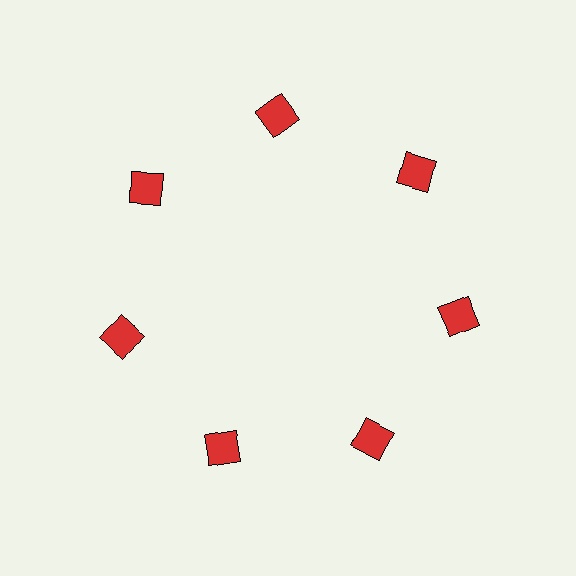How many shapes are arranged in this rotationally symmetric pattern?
There are 7 shapes, arranged in 7 groups of 1.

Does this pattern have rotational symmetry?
Yes, this pattern has 7-fold rotational symmetry. It looks the same after rotating 51 degrees around the center.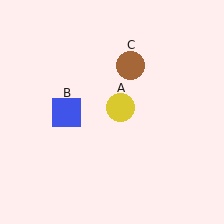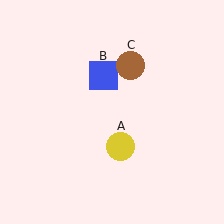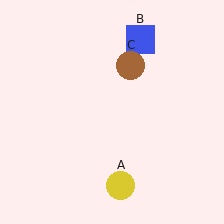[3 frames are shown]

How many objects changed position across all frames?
2 objects changed position: yellow circle (object A), blue square (object B).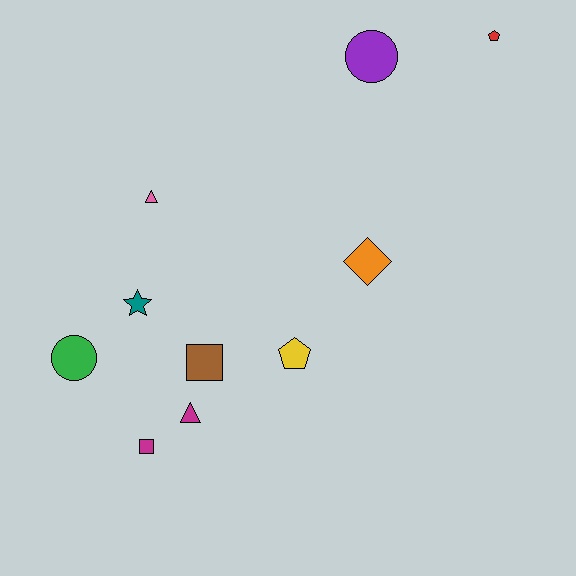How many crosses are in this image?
There are no crosses.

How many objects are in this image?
There are 10 objects.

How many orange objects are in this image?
There is 1 orange object.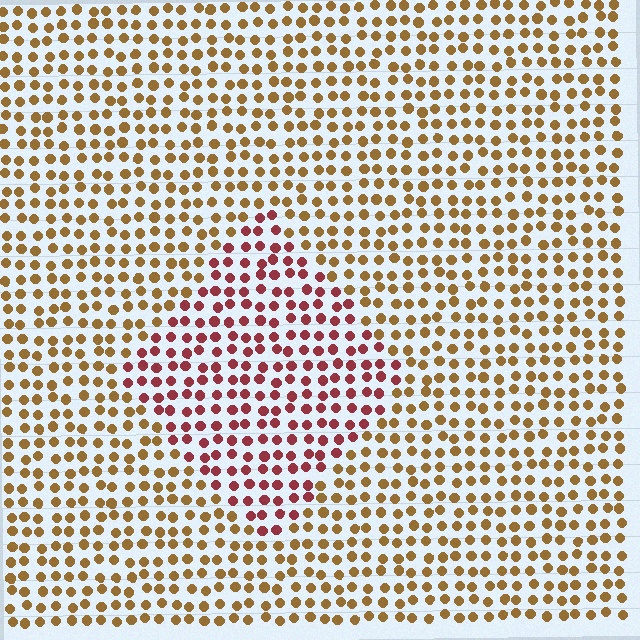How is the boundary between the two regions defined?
The boundary is defined purely by a slight shift in hue (about 45 degrees). Spacing, size, and orientation are identical on both sides.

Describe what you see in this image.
The image is filled with small brown elements in a uniform arrangement. A diamond-shaped region is visible where the elements are tinted to a slightly different hue, forming a subtle color boundary.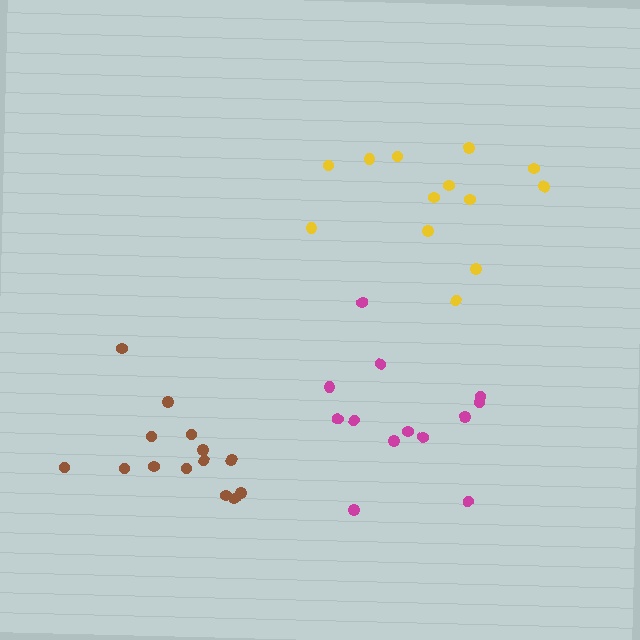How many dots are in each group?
Group 1: 13 dots, Group 2: 13 dots, Group 3: 14 dots (40 total).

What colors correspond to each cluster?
The clusters are colored: yellow, magenta, brown.